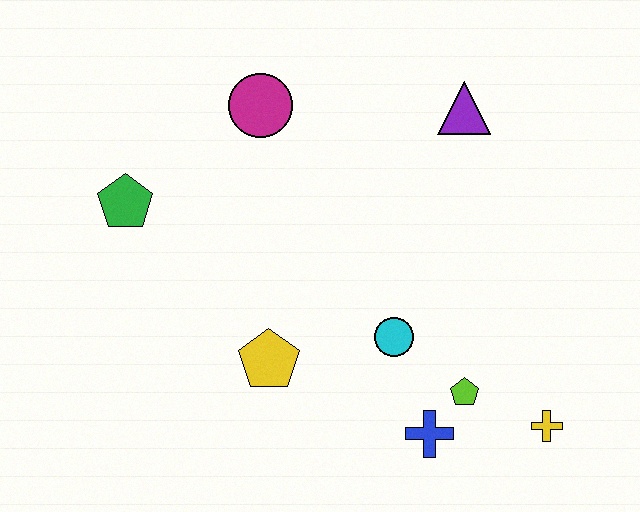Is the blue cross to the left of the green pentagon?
No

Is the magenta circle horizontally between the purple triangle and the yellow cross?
No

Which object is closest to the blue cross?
The lime pentagon is closest to the blue cross.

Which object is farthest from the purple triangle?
The green pentagon is farthest from the purple triangle.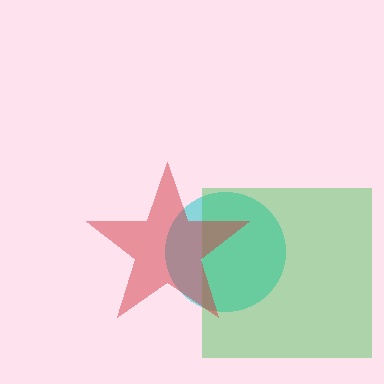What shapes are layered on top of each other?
The layered shapes are: a cyan circle, a green square, a red star.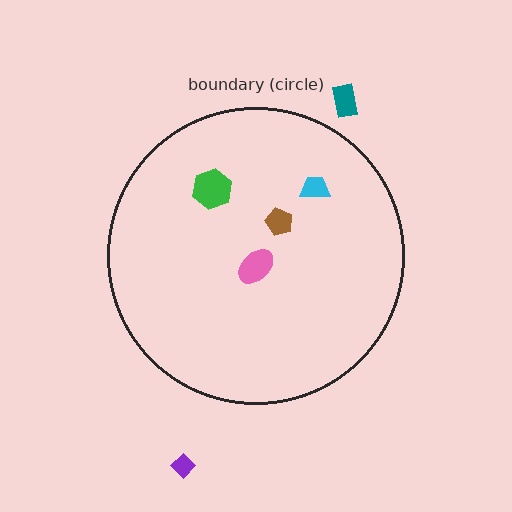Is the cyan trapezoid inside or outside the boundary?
Inside.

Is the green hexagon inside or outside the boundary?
Inside.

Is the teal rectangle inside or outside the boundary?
Outside.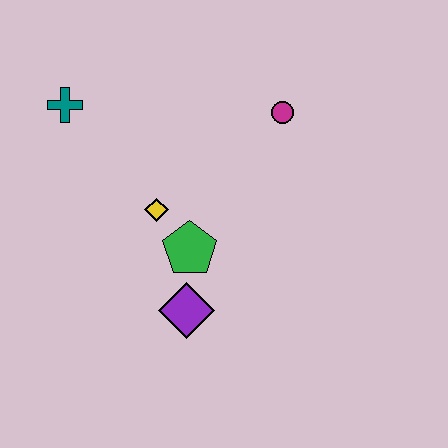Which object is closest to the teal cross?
The yellow diamond is closest to the teal cross.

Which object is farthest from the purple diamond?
The teal cross is farthest from the purple diamond.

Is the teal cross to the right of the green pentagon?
No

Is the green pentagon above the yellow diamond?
No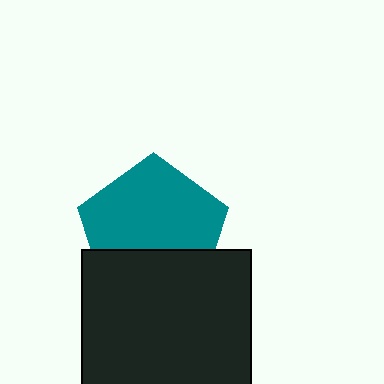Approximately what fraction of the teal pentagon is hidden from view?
Roughly 34% of the teal pentagon is hidden behind the black square.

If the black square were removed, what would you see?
You would see the complete teal pentagon.